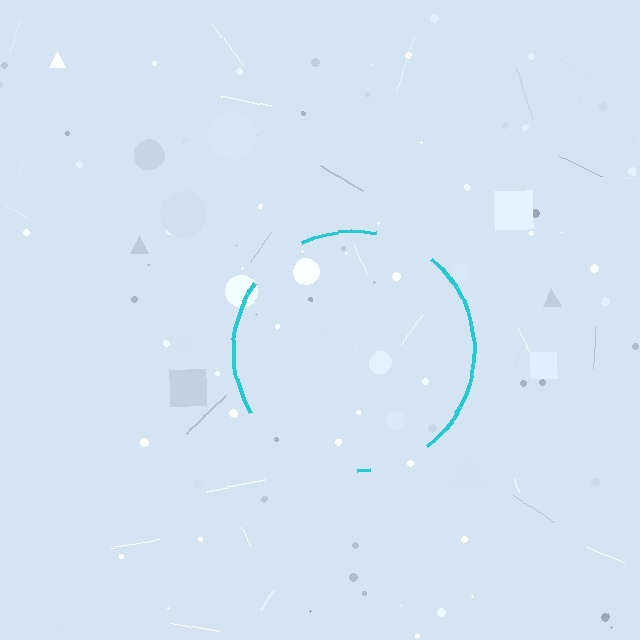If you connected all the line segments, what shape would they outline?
They would outline a circle.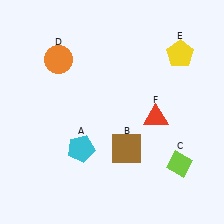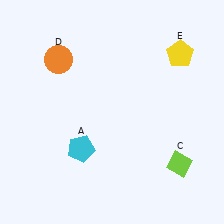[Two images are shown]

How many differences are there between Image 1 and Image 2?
There are 2 differences between the two images.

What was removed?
The brown square (B), the red triangle (F) were removed in Image 2.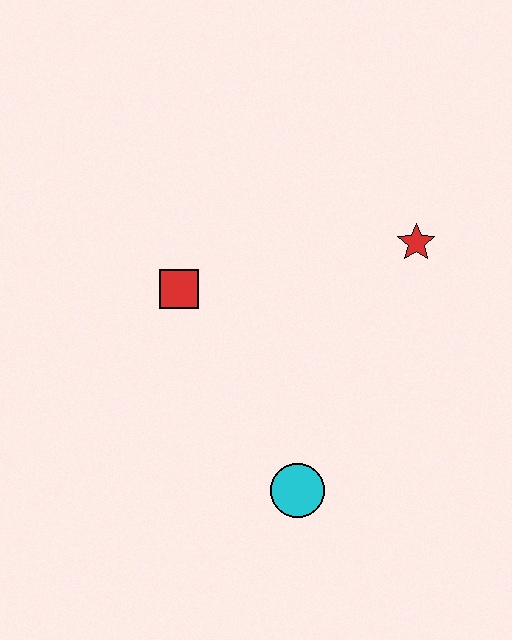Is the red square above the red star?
No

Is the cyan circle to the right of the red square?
Yes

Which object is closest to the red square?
The cyan circle is closest to the red square.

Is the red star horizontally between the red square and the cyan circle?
No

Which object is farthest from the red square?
The red star is farthest from the red square.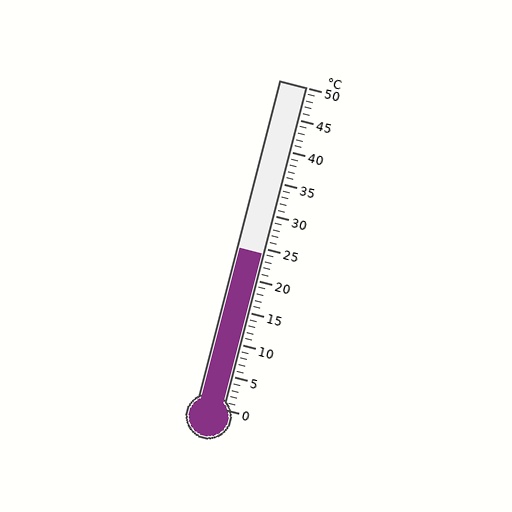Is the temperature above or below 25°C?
The temperature is below 25°C.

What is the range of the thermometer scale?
The thermometer scale ranges from 0°C to 50°C.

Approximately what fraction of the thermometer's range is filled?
The thermometer is filled to approximately 50% of its range.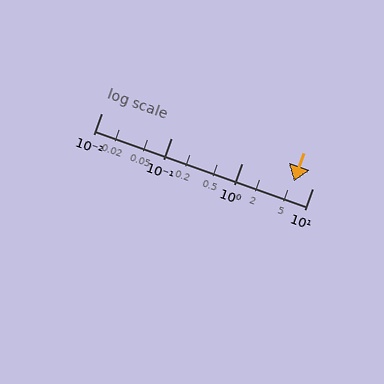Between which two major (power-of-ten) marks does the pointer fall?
The pointer is between 1 and 10.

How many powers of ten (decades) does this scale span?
The scale spans 3 decades, from 0.01 to 10.